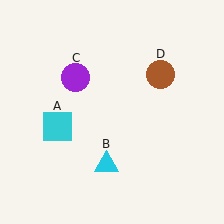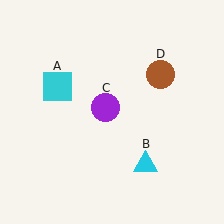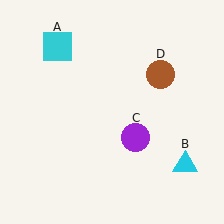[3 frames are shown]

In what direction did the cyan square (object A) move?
The cyan square (object A) moved up.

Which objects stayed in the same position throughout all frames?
Brown circle (object D) remained stationary.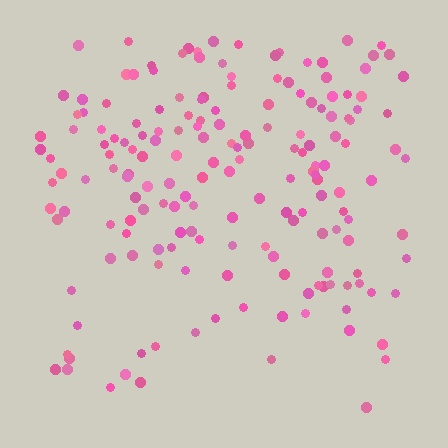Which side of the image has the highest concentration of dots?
The top.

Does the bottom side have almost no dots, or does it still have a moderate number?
Still a moderate number, just noticeably fewer than the top.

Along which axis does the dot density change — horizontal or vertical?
Vertical.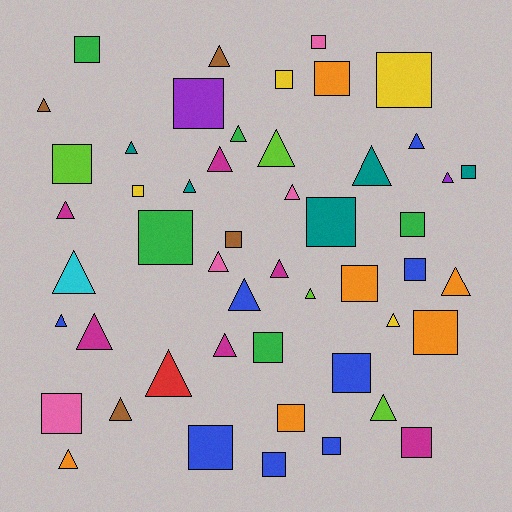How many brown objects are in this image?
There are 4 brown objects.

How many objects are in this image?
There are 50 objects.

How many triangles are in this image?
There are 26 triangles.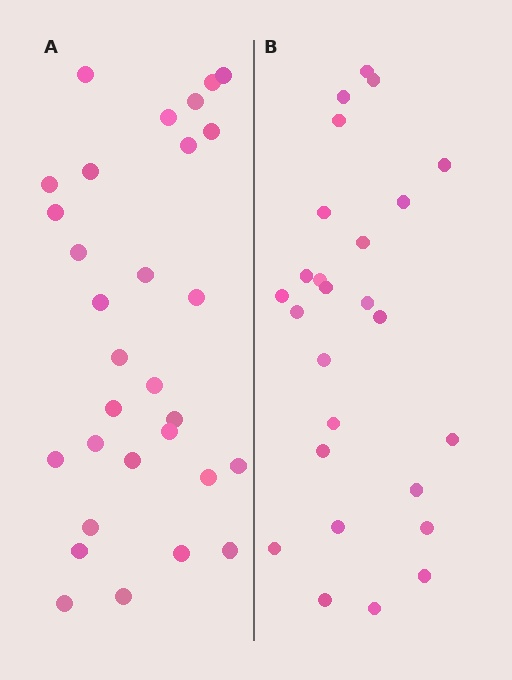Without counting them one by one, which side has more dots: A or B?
Region A (the left region) has more dots.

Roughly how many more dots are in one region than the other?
Region A has about 4 more dots than region B.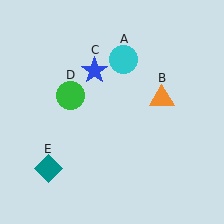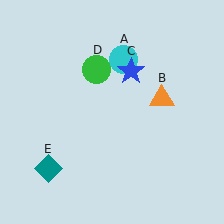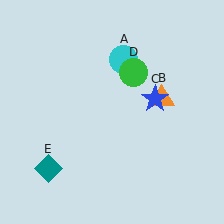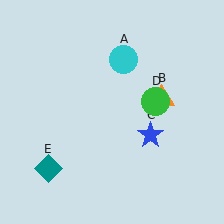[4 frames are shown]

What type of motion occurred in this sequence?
The blue star (object C), green circle (object D) rotated clockwise around the center of the scene.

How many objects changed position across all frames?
2 objects changed position: blue star (object C), green circle (object D).